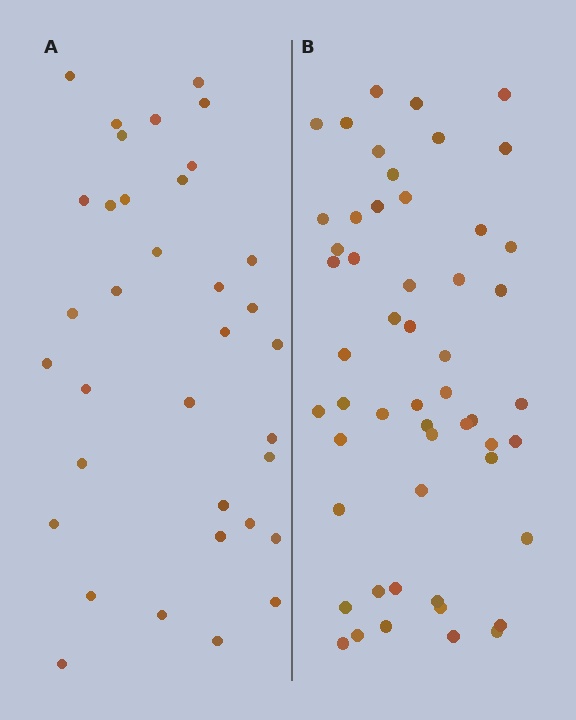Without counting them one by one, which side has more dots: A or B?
Region B (the right region) has more dots.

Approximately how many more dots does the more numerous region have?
Region B has approximately 20 more dots than region A.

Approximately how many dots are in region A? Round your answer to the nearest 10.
About 40 dots. (The exact count is 35, which rounds to 40.)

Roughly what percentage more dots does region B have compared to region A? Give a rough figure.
About 50% more.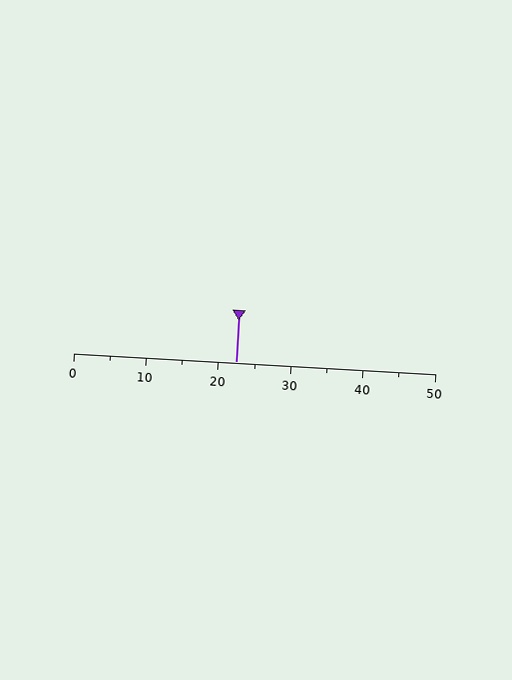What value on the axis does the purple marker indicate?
The marker indicates approximately 22.5.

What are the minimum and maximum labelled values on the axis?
The axis runs from 0 to 50.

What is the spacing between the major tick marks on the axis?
The major ticks are spaced 10 apart.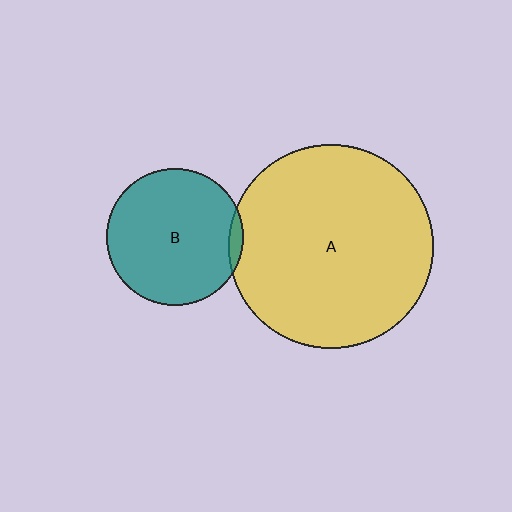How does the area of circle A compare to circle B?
Approximately 2.2 times.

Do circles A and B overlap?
Yes.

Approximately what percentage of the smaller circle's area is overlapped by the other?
Approximately 5%.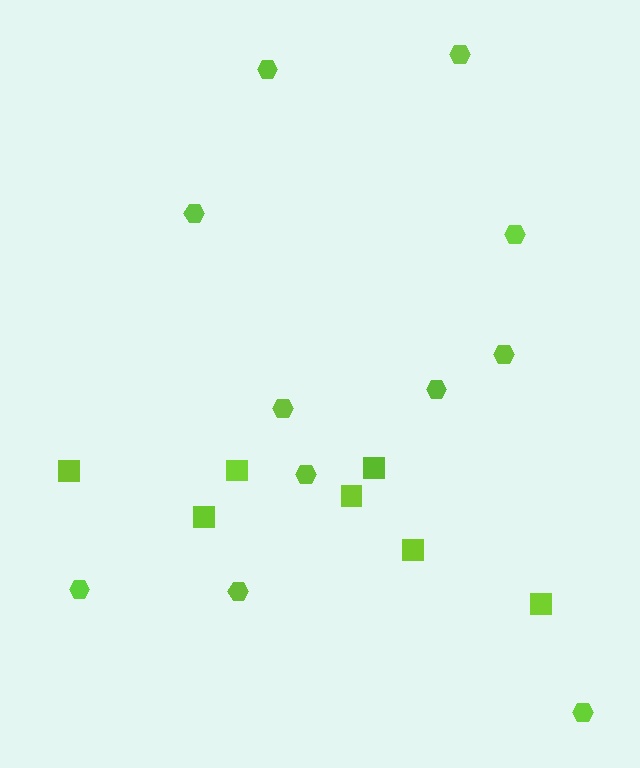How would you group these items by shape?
There are 2 groups: one group of hexagons (11) and one group of squares (7).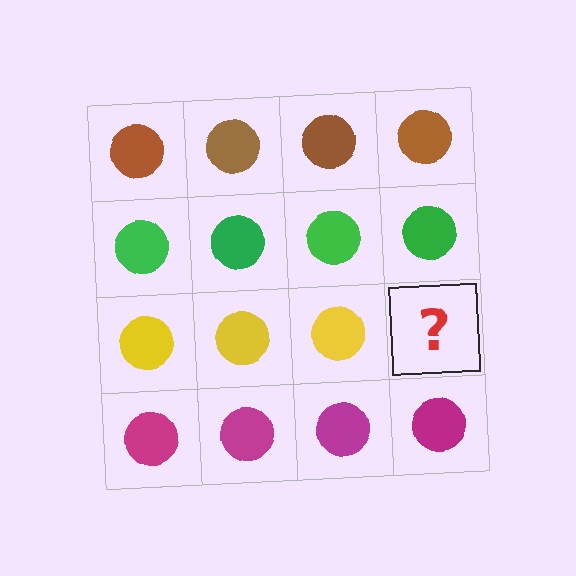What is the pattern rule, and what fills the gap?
The rule is that each row has a consistent color. The gap should be filled with a yellow circle.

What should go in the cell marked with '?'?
The missing cell should contain a yellow circle.